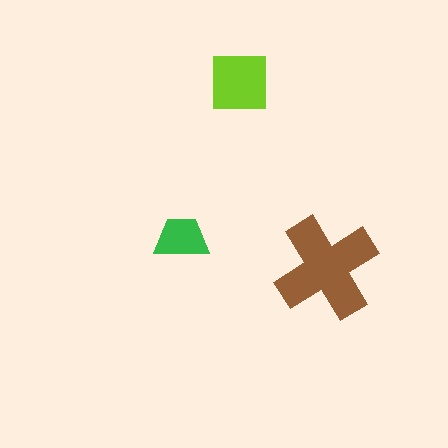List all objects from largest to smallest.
The brown cross, the lime square, the green trapezoid.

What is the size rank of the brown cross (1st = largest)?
1st.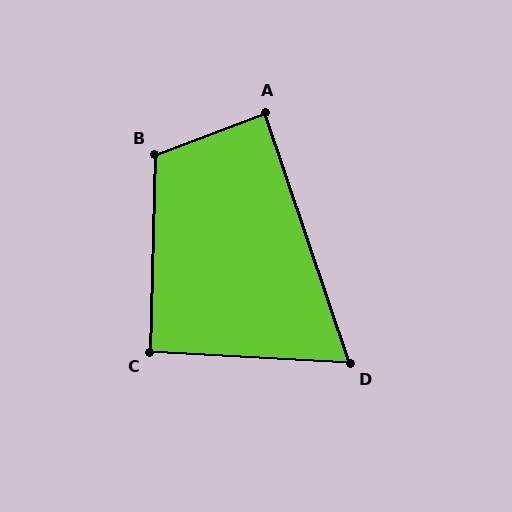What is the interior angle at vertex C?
Approximately 92 degrees (approximately right).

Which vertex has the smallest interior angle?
D, at approximately 68 degrees.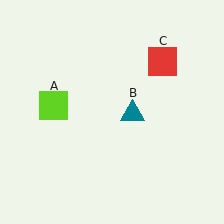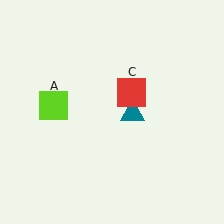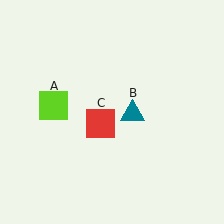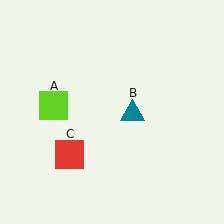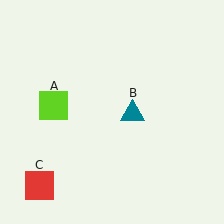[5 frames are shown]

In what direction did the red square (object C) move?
The red square (object C) moved down and to the left.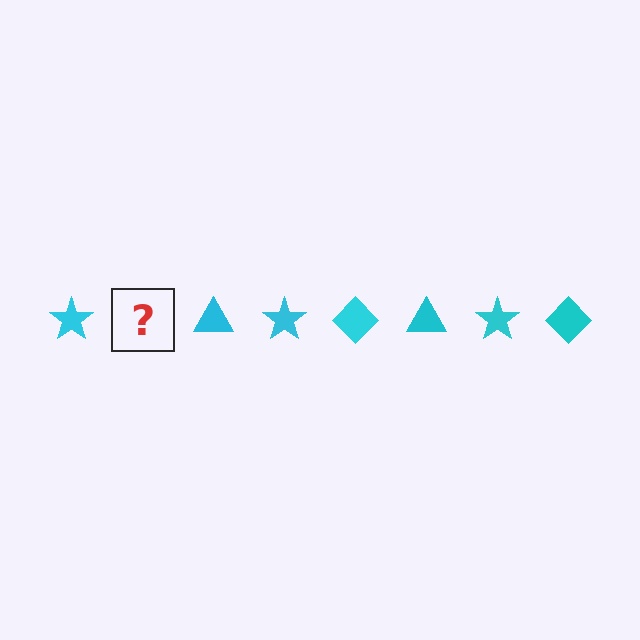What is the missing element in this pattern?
The missing element is a cyan diamond.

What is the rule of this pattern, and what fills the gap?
The rule is that the pattern cycles through star, diamond, triangle shapes in cyan. The gap should be filled with a cyan diamond.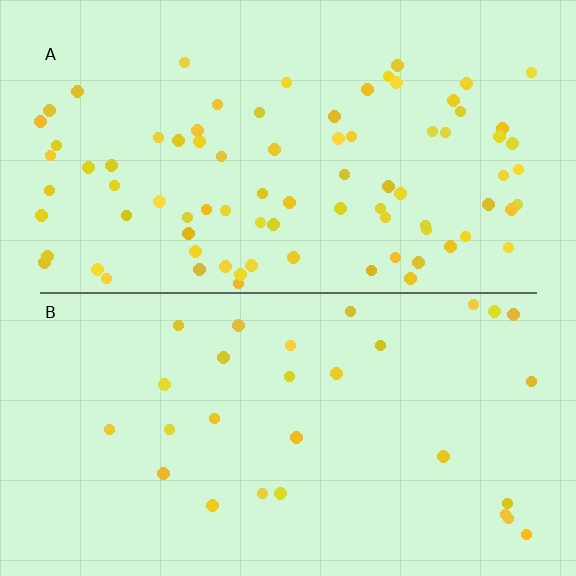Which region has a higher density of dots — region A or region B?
A (the top).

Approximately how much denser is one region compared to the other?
Approximately 2.8× — region A over region B.